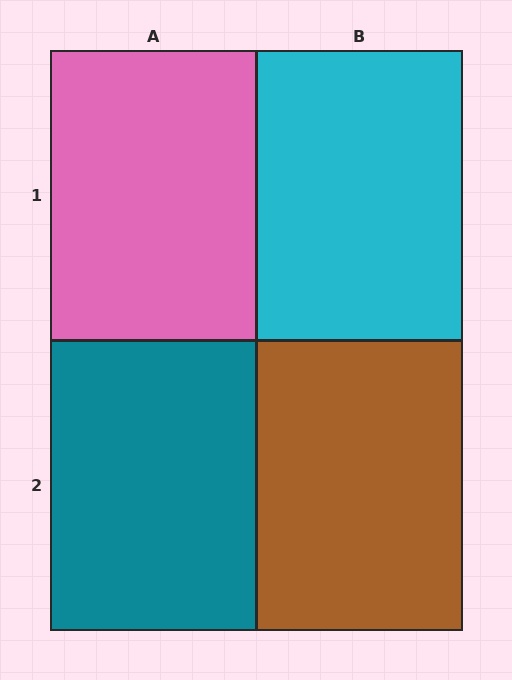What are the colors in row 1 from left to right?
Pink, cyan.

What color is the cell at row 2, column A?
Teal.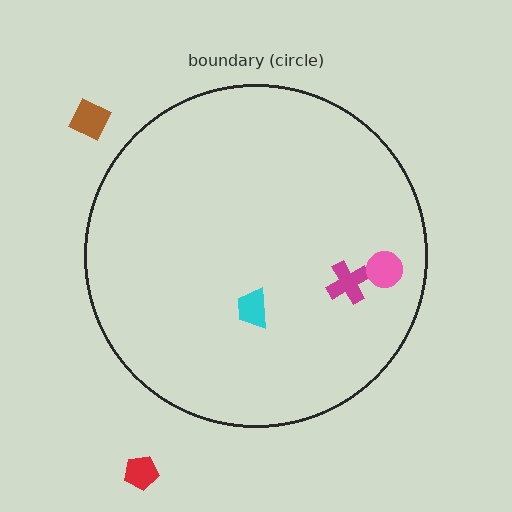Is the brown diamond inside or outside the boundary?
Outside.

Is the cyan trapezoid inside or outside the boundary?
Inside.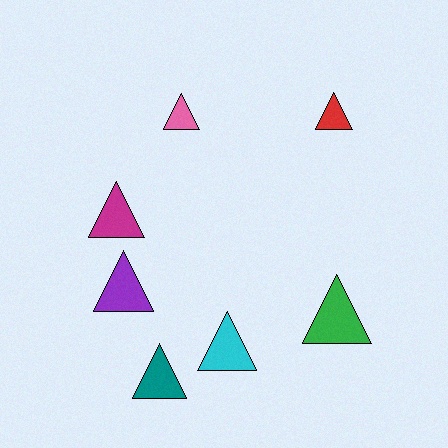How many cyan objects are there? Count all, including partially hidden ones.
There is 1 cyan object.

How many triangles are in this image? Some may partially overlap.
There are 7 triangles.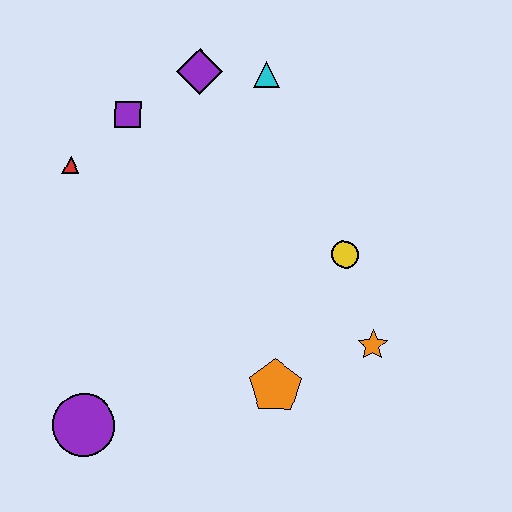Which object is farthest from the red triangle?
The orange star is farthest from the red triangle.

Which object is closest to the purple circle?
The orange pentagon is closest to the purple circle.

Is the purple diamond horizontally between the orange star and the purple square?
Yes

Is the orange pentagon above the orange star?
No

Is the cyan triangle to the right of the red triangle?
Yes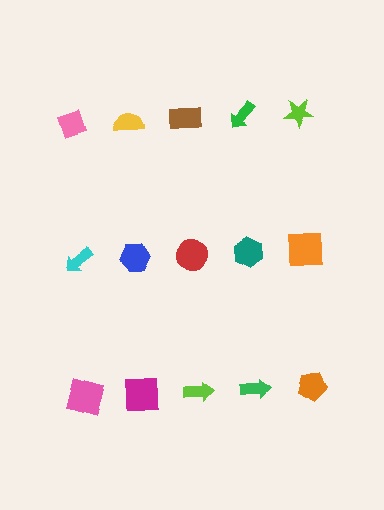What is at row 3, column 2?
A magenta square.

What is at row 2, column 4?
A teal hexagon.